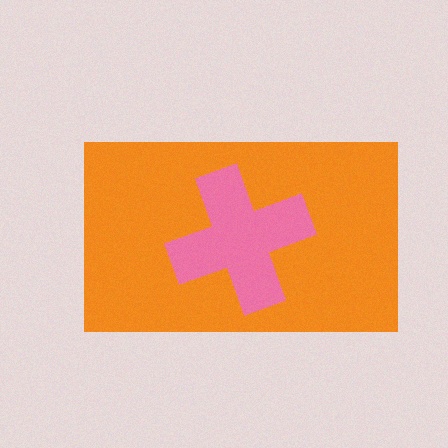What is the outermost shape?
The orange rectangle.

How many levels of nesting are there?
2.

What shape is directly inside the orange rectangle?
The pink cross.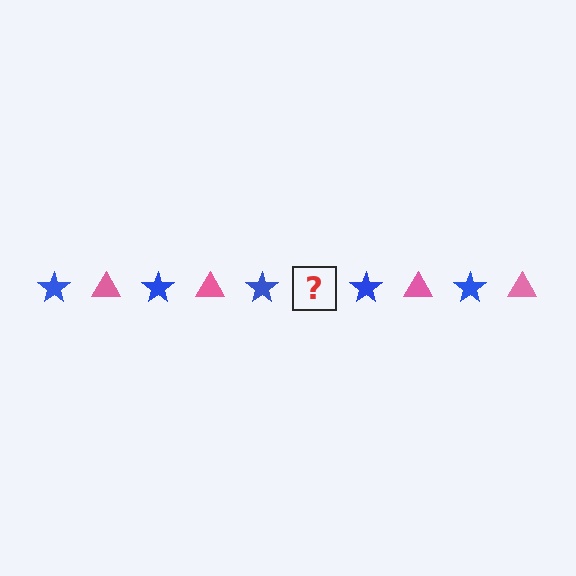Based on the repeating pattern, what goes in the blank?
The blank should be a pink triangle.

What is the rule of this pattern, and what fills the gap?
The rule is that the pattern alternates between blue star and pink triangle. The gap should be filled with a pink triangle.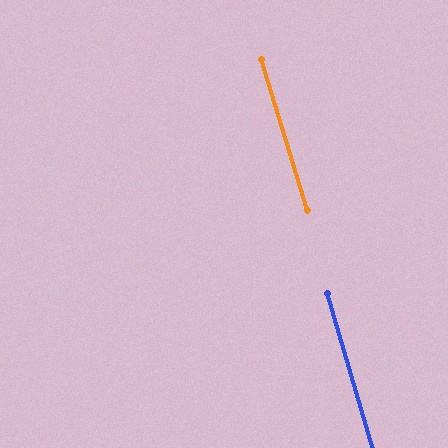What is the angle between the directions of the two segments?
Approximately 0 degrees.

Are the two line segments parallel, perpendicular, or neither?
Parallel — their directions differ by only 0.4°.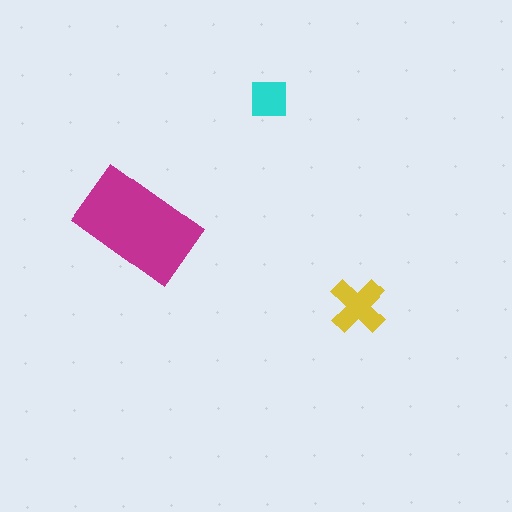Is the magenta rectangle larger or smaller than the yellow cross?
Larger.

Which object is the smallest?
The cyan square.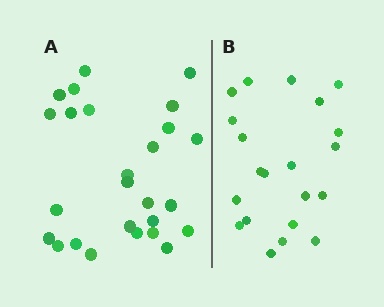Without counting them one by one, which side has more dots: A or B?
Region A (the left region) has more dots.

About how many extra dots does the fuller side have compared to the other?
Region A has about 5 more dots than region B.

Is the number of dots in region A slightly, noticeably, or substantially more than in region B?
Region A has only slightly more — the two regions are fairly close. The ratio is roughly 1.2 to 1.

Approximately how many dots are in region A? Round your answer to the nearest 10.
About 30 dots. (The exact count is 26, which rounds to 30.)